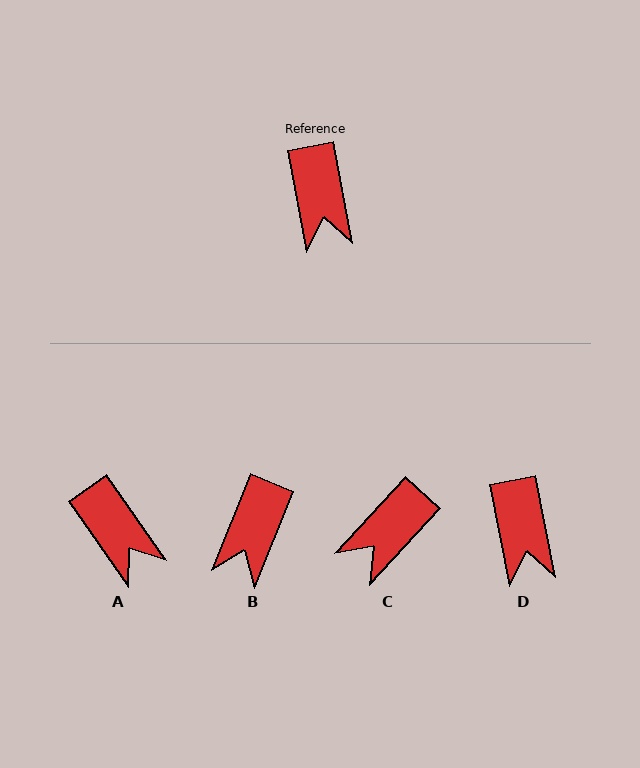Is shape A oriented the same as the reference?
No, it is off by about 24 degrees.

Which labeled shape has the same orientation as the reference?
D.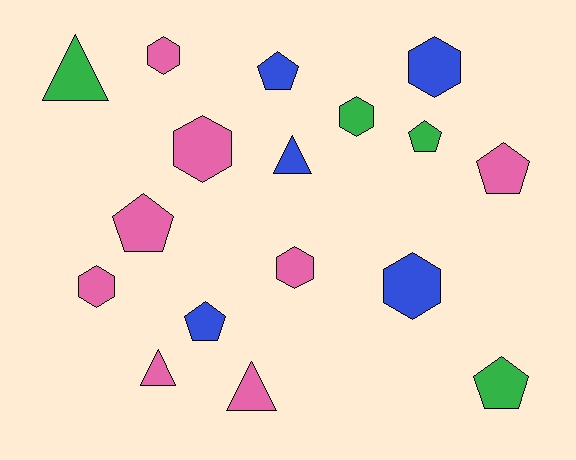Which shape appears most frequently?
Hexagon, with 7 objects.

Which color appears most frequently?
Pink, with 8 objects.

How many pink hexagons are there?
There are 4 pink hexagons.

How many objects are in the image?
There are 17 objects.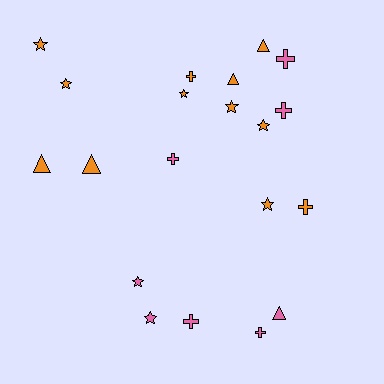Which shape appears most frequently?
Star, with 8 objects.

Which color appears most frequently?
Orange, with 12 objects.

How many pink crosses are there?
There are 5 pink crosses.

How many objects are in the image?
There are 20 objects.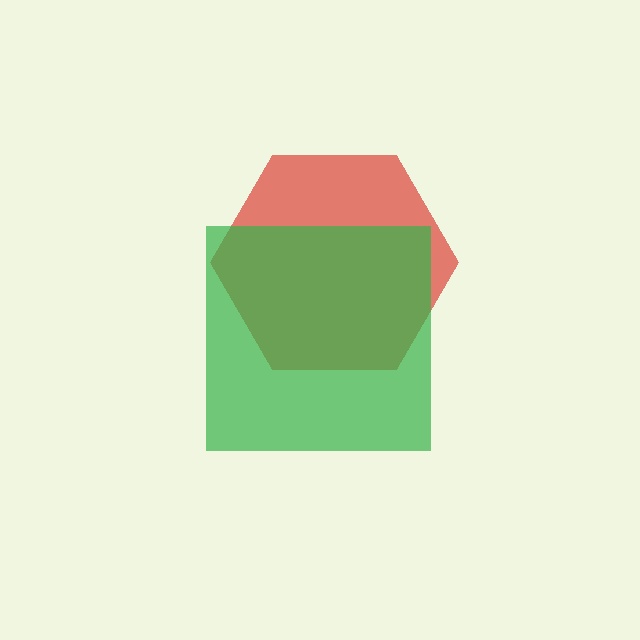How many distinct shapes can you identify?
There are 2 distinct shapes: a red hexagon, a green square.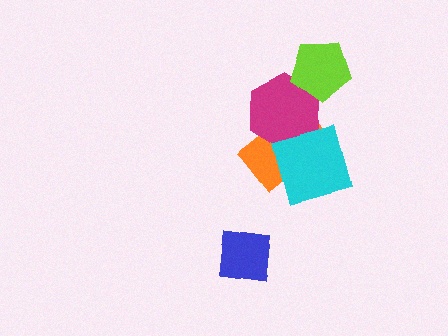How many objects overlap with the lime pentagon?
1 object overlaps with the lime pentagon.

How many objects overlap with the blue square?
0 objects overlap with the blue square.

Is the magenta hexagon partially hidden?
Yes, it is partially covered by another shape.